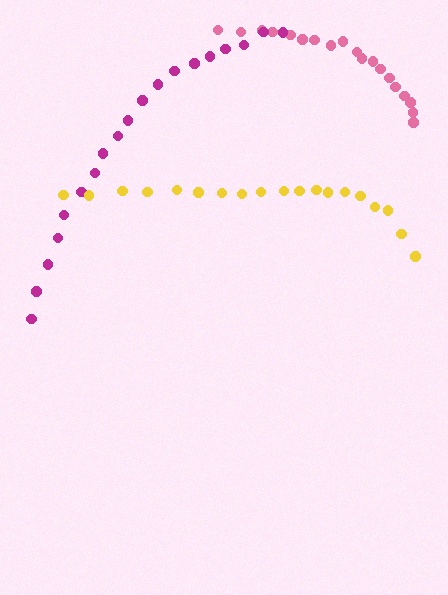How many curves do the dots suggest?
There are 3 distinct paths.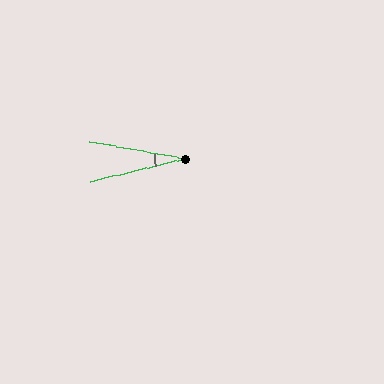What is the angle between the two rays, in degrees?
Approximately 24 degrees.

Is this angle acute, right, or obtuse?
It is acute.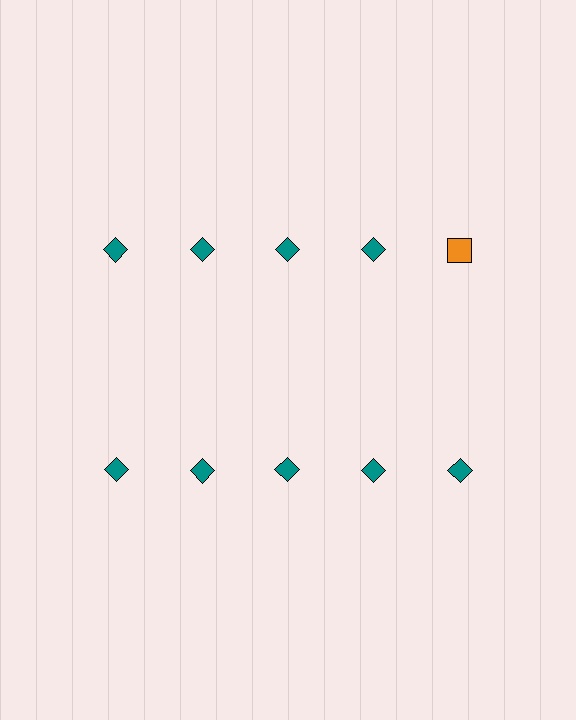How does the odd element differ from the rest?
It differs in both color (orange instead of teal) and shape (square instead of diamond).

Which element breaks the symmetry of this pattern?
The orange square in the top row, rightmost column breaks the symmetry. All other shapes are teal diamonds.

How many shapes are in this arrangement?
There are 10 shapes arranged in a grid pattern.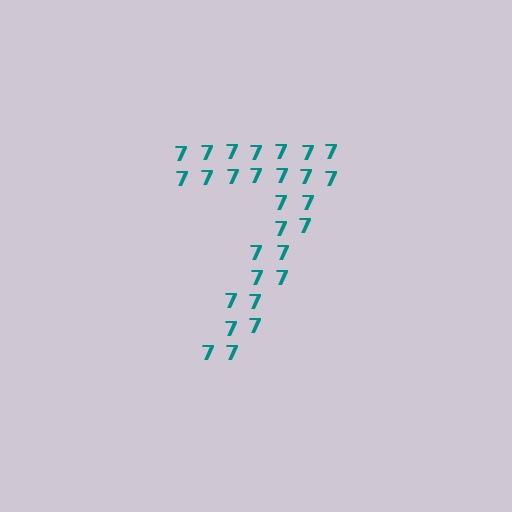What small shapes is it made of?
It is made of small digit 7's.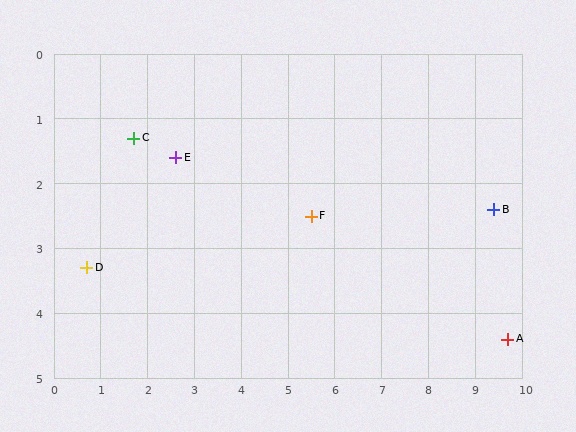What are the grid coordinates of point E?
Point E is at approximately (2.6, 1.6).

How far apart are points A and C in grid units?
Points A and C are about 8.6 grid units apart.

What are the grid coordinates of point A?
Point A is at approximately (9.7, 4.4).